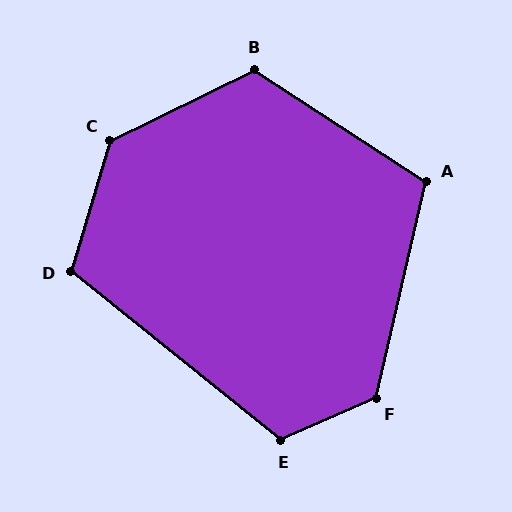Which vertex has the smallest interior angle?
A, at approximately 110 degrees.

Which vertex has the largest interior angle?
C, at approximately 133 degrees.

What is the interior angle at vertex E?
Approximately 117 degrees (obtuse).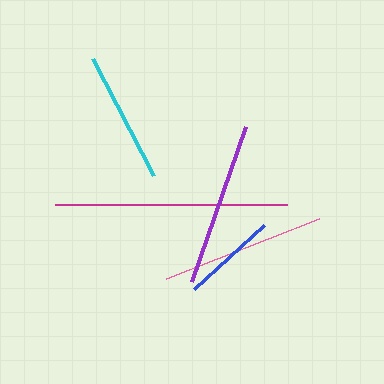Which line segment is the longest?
The magenta line is the longest at approximately 233 pixels.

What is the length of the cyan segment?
The cyan segment is approximately 133 pixels long.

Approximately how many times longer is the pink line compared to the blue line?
The pink line is approximately 1.7 times the length of the blue line.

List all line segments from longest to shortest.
From longest to shortest: magenta, pink, purple, cyan, blue.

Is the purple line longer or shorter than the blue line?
The purple line is longer than the blue line.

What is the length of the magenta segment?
The magenta segment is approximately 233 pixels long.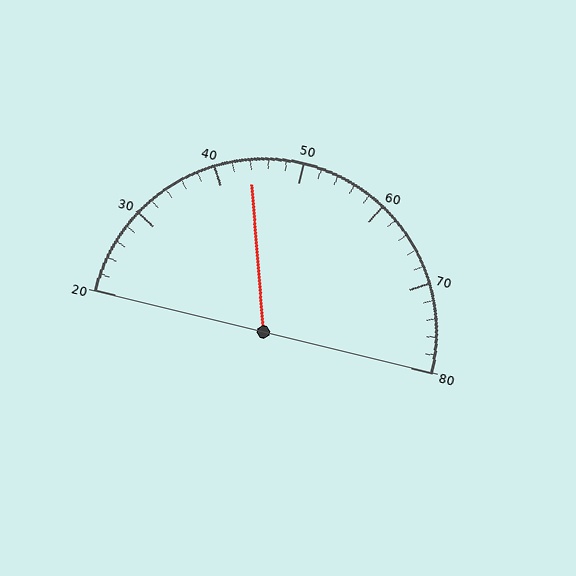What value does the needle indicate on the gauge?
The needle indicates approximately 44.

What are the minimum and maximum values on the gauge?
The gauge ranges from 20 to 80.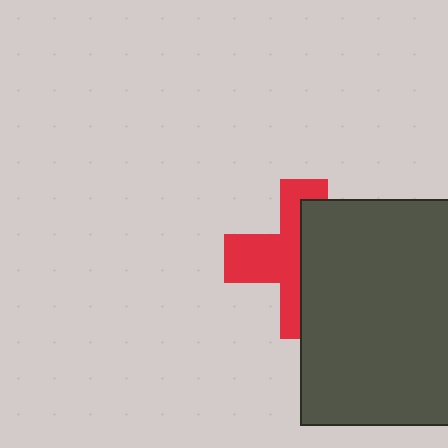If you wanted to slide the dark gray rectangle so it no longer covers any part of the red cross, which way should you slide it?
Slide it right — that is the most direct way to separate the two shapes.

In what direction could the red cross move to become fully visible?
The red cross could move left. That would shift it out from behind the dark gray rectangle entirely.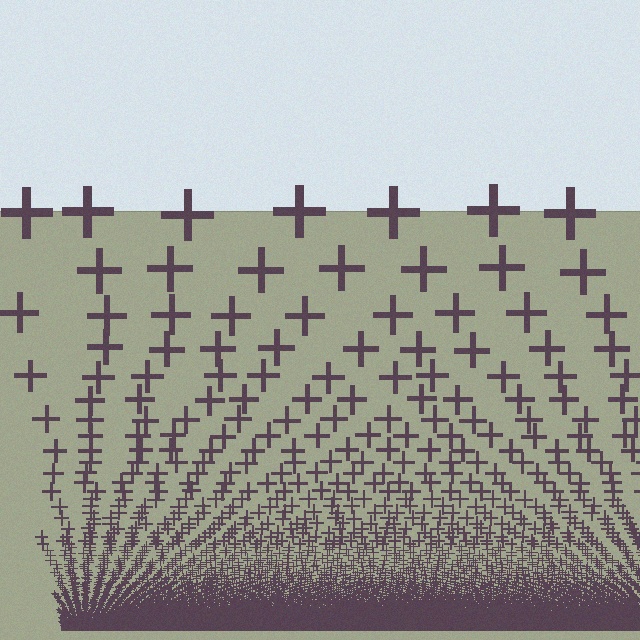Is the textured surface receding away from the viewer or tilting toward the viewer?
The surface appears to tilt toward the viewer. Texture elements get larger and sparser toward the top.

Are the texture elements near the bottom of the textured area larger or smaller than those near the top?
Smaller. The gradient is inverted — elements near the bottom are smaller and denser.